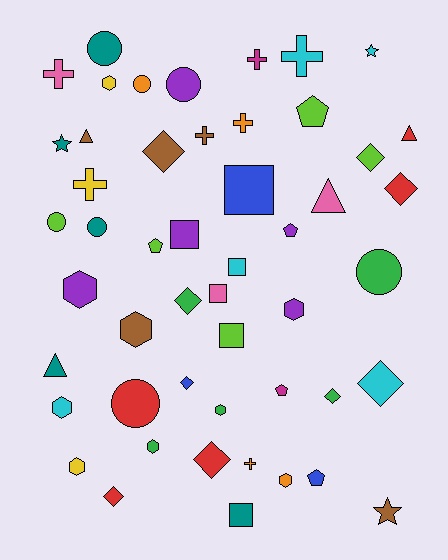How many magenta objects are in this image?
There are 2 magenta objects.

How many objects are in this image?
There are 50 objects.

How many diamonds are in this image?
There are 9 diamonds.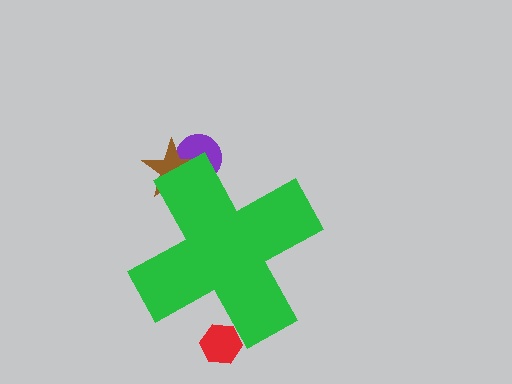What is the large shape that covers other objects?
A green cross.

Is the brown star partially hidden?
Yes, the brown star is partially hidden behind the green cross.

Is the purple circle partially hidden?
Yes, the purple circle is partially hidden behind the green cross.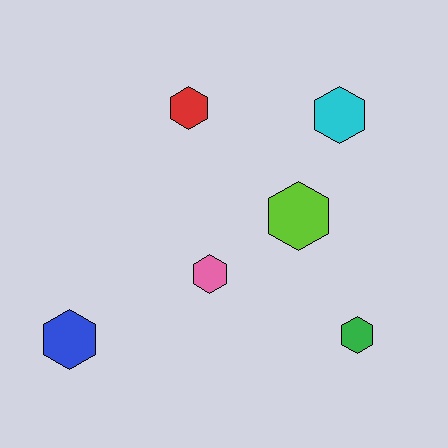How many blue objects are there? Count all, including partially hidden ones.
There is 1 blue object.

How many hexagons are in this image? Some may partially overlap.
There are 6 hexagons.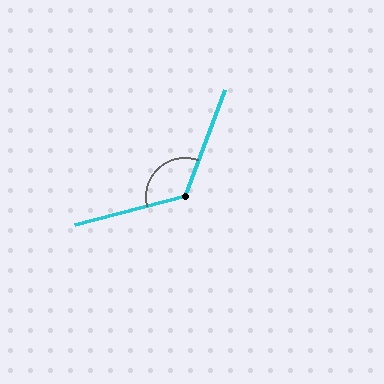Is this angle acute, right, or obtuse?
It is obtuse.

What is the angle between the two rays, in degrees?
Approximately 125 degrees.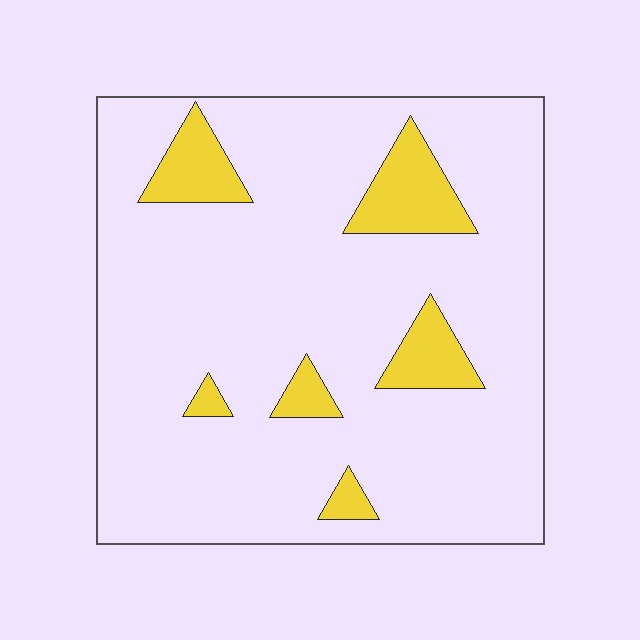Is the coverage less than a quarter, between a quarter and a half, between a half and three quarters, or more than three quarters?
Less than a quarter.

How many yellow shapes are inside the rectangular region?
6.